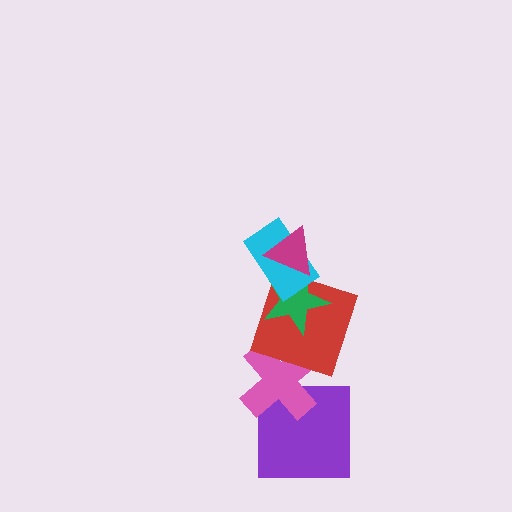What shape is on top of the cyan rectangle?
The magenta triangle is on top of the cyan rectangle.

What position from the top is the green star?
The green star is 3rd from the top.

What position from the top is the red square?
The red square is 4th from the top.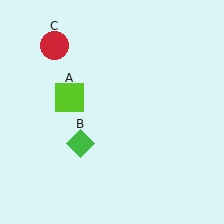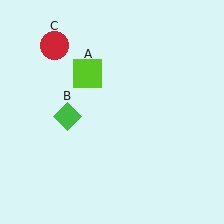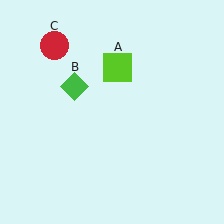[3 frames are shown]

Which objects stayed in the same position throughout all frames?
Red circle (object C) remained stationary.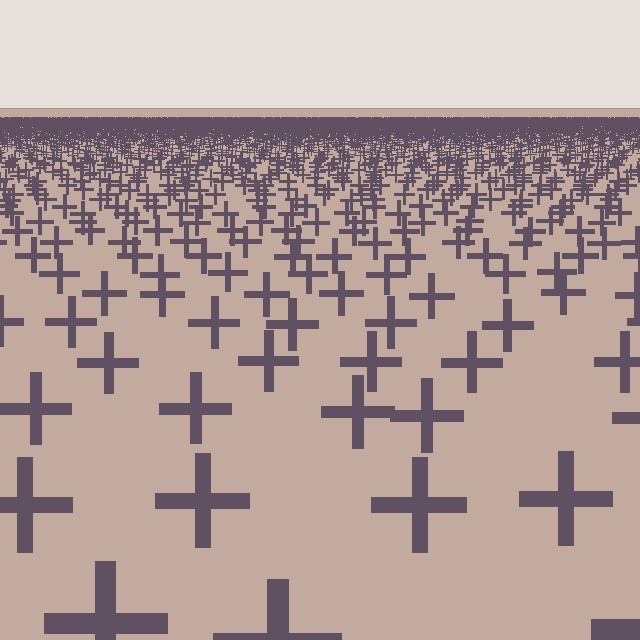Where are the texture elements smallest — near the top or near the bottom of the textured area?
Near the top.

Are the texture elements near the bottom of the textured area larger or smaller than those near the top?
Larger. Near the bottom, elements are closer to the viewer and appear at a bigger on-screen size.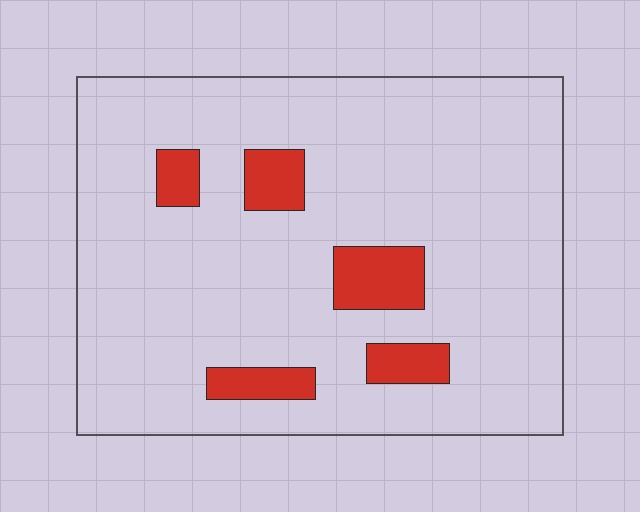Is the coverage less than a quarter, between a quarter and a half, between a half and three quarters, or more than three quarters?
Less than a quarter.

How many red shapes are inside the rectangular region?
5.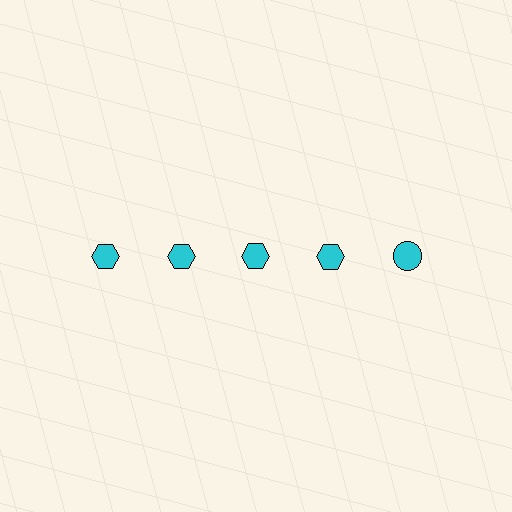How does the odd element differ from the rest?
It has a different shape: circle instead of hexagon.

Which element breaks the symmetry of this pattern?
The cyan circle in the top row, rightmost column breaks the symmetry. All other shapes are cyan hexagons.